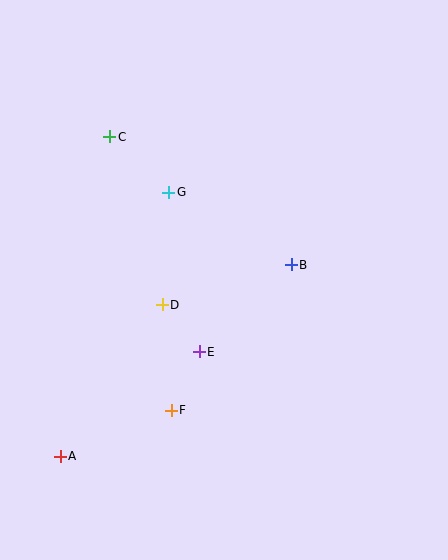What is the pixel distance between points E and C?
The distance between E and C is 233 pixels.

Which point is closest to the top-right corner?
Point B is closest to the top-right corner.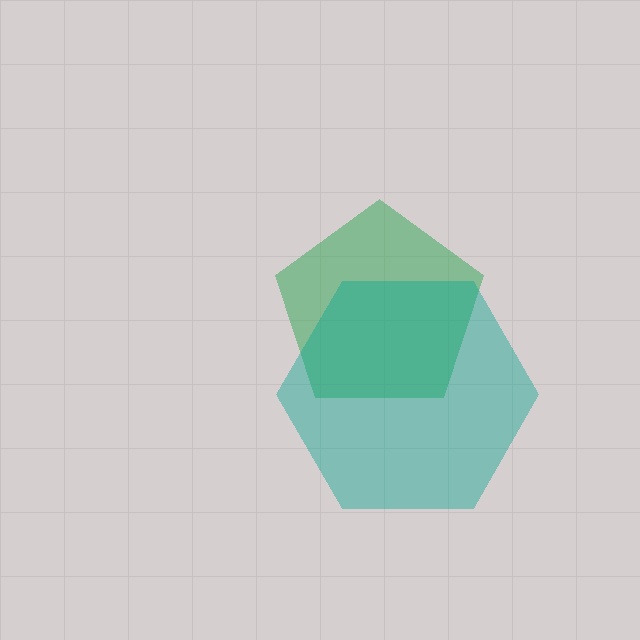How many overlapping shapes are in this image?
There are 2 overlapping shapes in the image.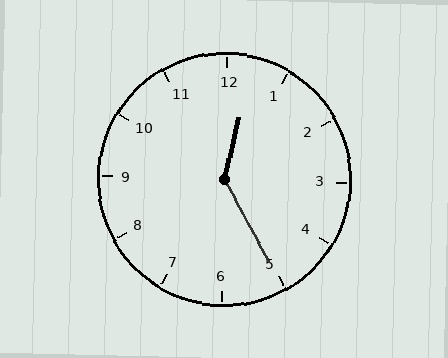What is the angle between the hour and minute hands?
Approximately 138 degrees.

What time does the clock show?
12:25.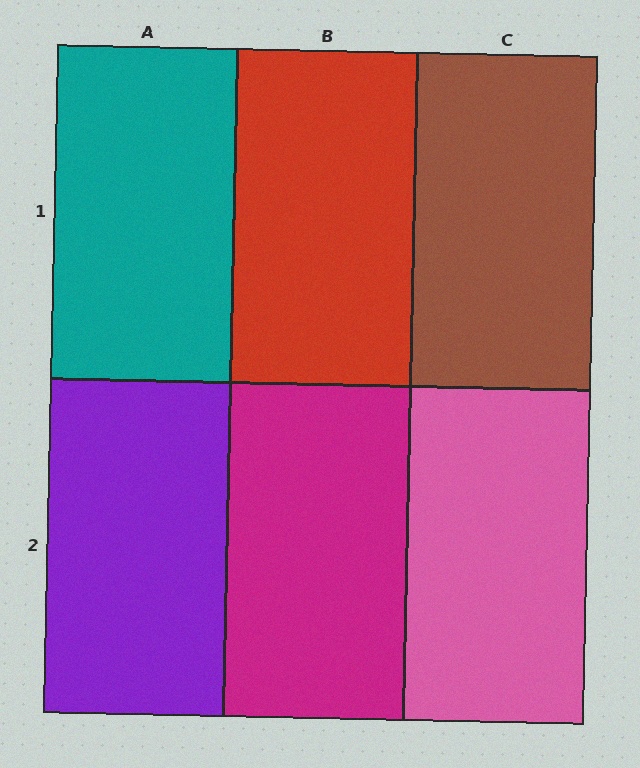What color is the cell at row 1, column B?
Red.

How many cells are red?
1 cell is red.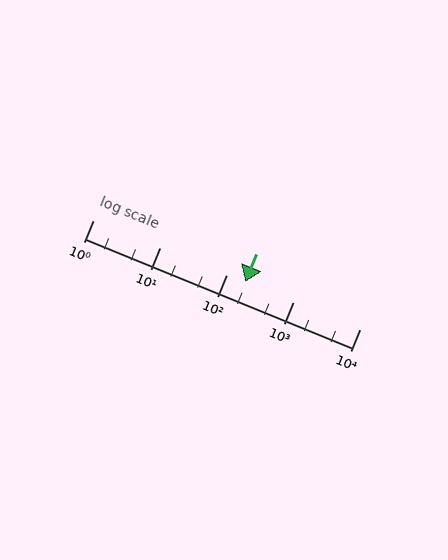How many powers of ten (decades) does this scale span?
The scale spans 4 decades, from 1 to 10000.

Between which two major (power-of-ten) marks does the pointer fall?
The pointer is between 100 and 1000.